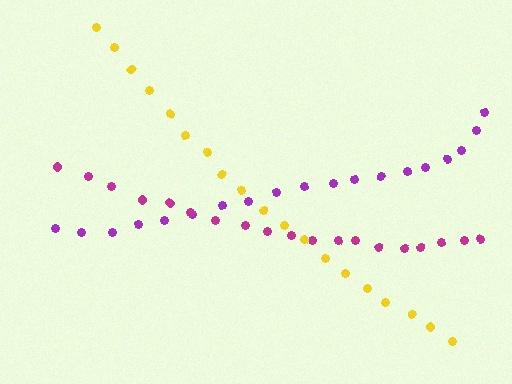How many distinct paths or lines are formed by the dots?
There are 3 distinct paths.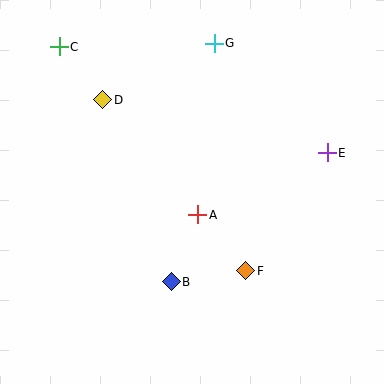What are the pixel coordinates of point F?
Point F is at (246, 271).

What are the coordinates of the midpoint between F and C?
The midpoint between F and C is at (152, 159).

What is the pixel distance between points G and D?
The distance between G and D is 125 pixels.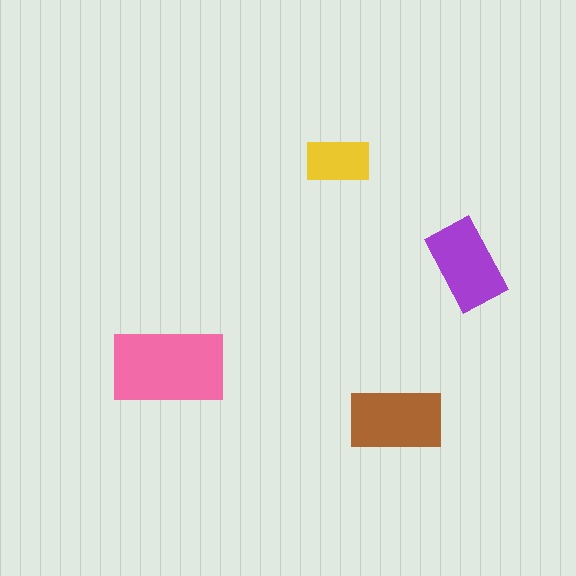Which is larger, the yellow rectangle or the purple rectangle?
The purple one.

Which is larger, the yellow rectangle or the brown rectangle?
The brown one.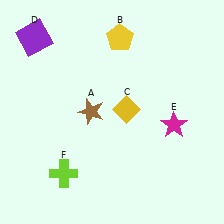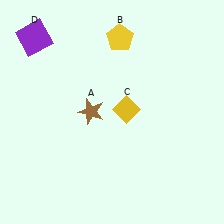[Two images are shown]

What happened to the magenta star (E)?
The magenta star (E) was removed in Image 2. It was in the bottom-right area of Image 1.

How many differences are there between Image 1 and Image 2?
There are 2 differences between the two images.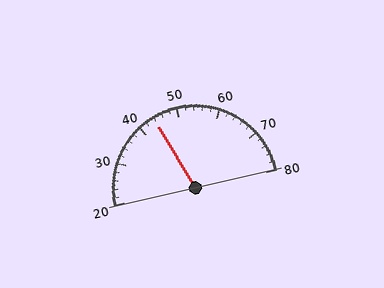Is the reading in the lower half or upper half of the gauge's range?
The reading is in the lower half of the range (20 to 80).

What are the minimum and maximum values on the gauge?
The gauge ranges from 20 to 80.